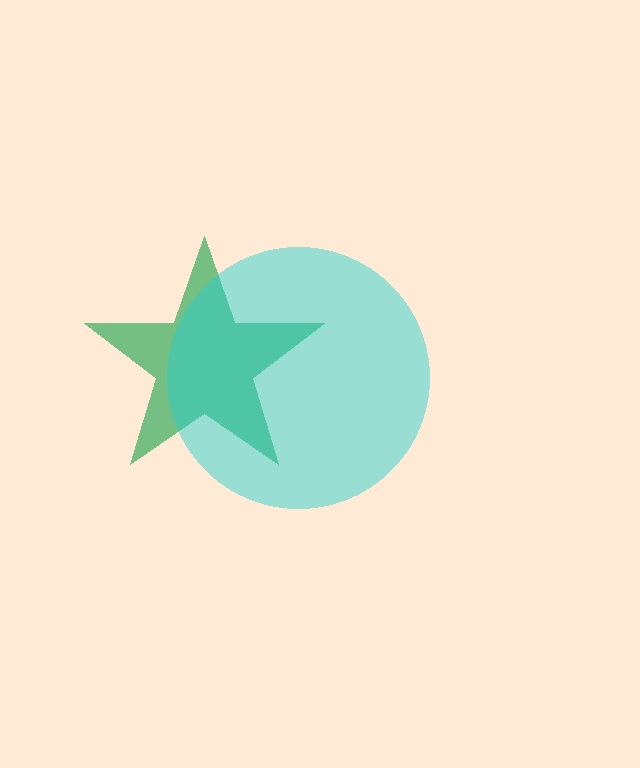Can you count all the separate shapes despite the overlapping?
Yes, there are 2 separate shapes.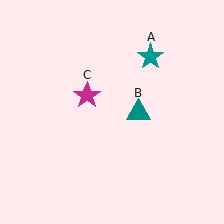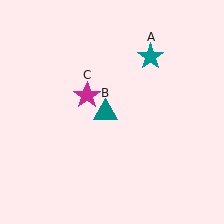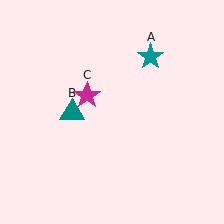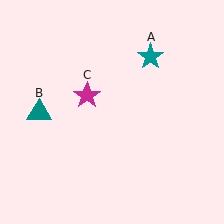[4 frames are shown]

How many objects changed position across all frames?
1 object changed position: teal triangle (object B).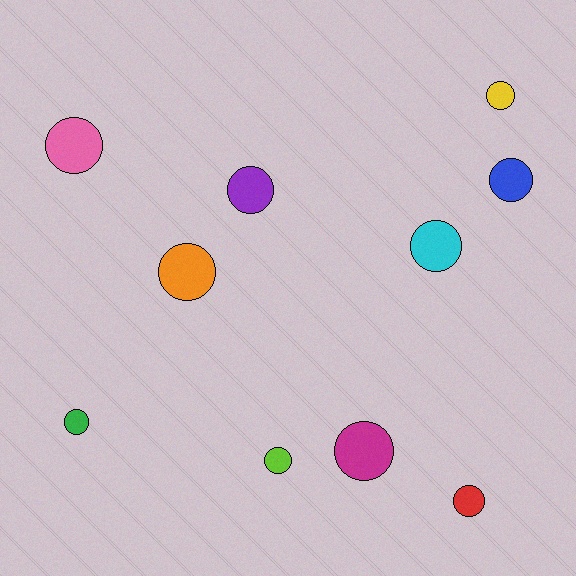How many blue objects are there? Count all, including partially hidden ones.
There is 1 blue object.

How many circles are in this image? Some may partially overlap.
There are 10 circles.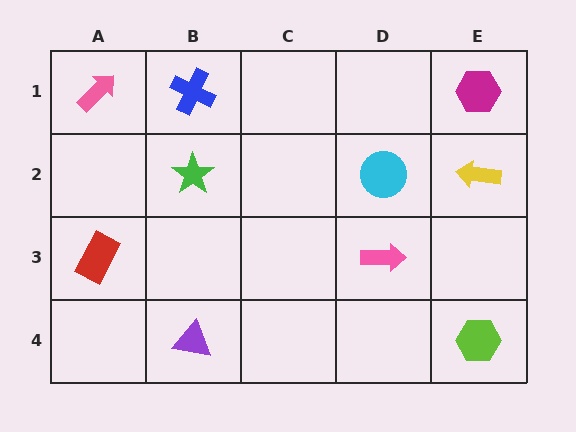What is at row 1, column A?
A pink arrow.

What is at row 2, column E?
A yellow arrow.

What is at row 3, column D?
A pink arrow.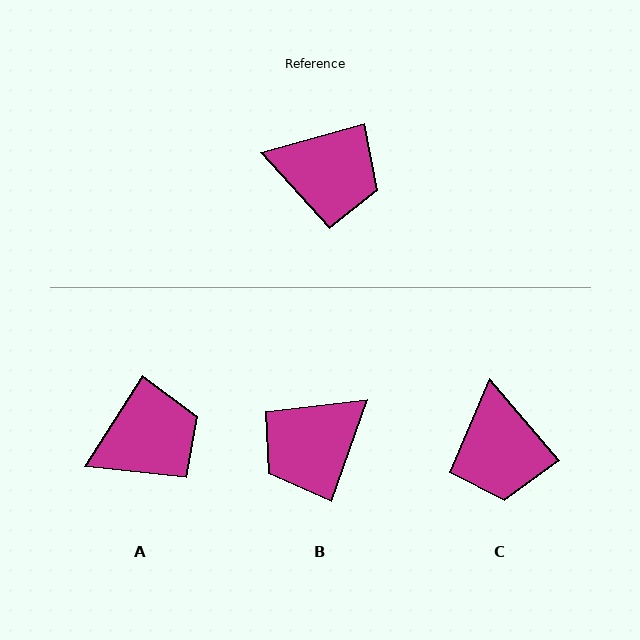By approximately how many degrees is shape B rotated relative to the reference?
Approximately 126 degrees clockwise.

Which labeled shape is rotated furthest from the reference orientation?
B, about 126 degrees away.